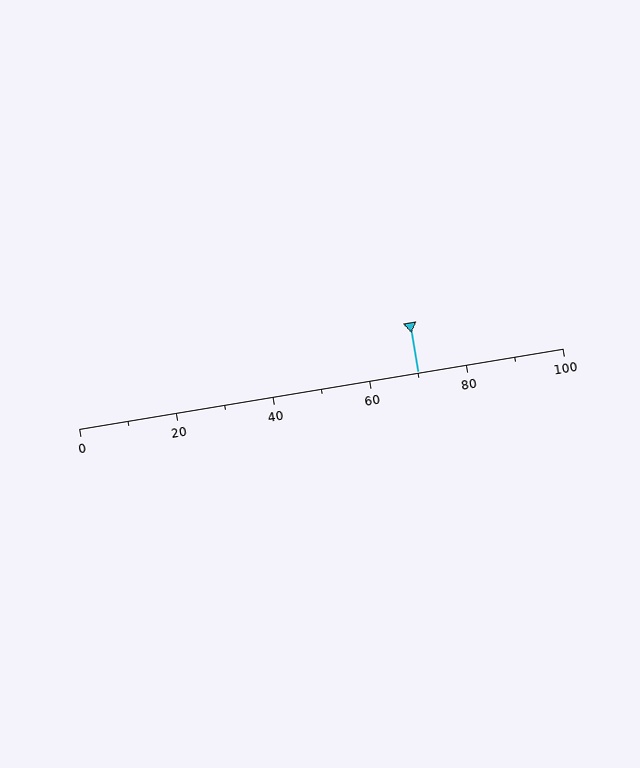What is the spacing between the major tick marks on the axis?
The major ticks are spaced 20 apart.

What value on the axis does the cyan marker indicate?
The marker indicates approximately 70.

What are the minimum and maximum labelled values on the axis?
The axis runs from 0 to 100.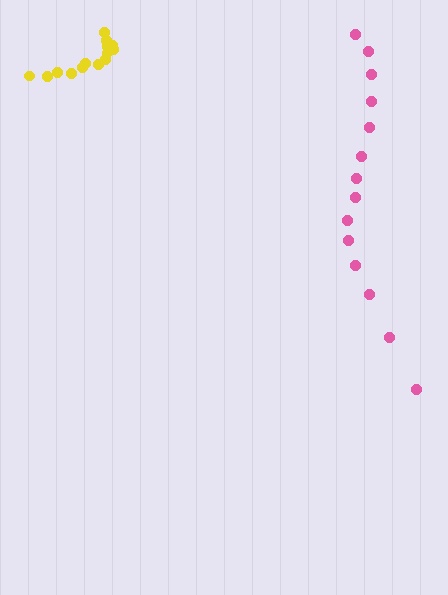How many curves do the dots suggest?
There are 2 distinct paths.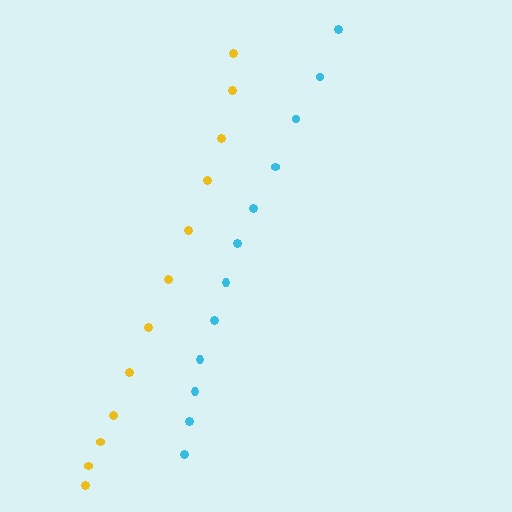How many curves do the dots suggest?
There are 2 distinct paths.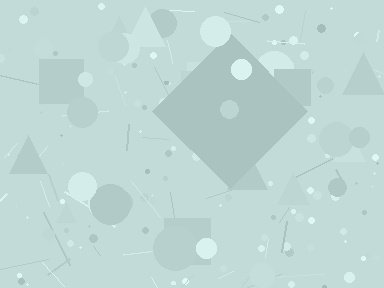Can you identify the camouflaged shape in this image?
The camouflaged shape is a diamond.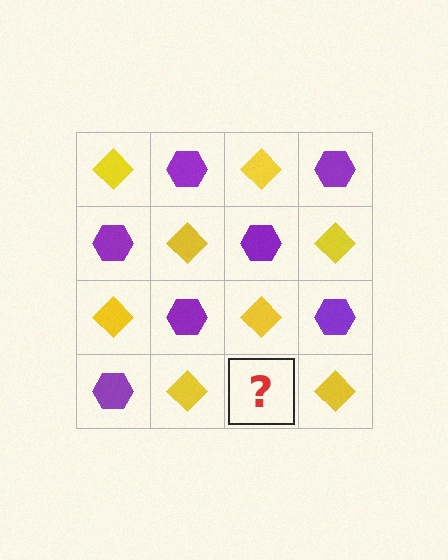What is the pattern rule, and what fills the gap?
The rule is that it alternates yellow diamond and purple hexagon in a checkerboard pattern. The gap should be filled with a purple hexagon.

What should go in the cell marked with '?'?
The missing cell should contain a purple hexagon.